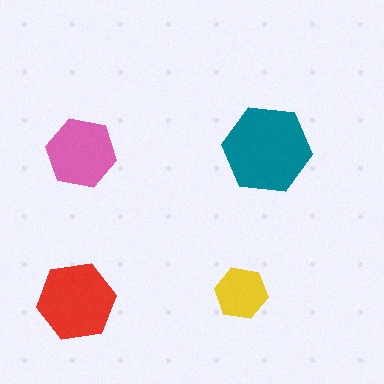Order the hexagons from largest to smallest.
the teal one, the red one, the pink one, the yellow one.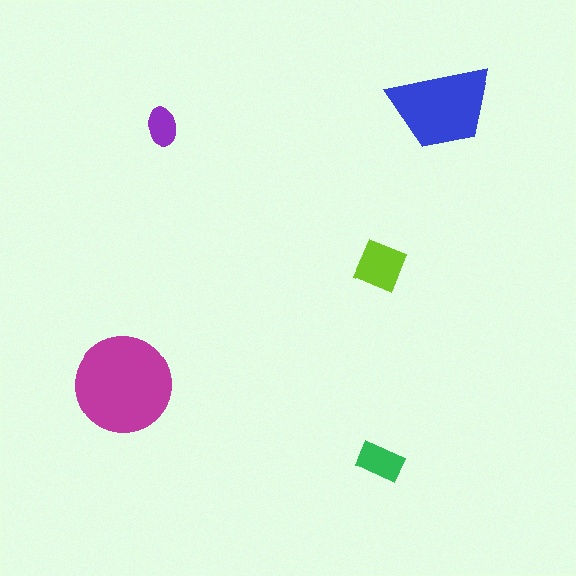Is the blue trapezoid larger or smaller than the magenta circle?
Smaller.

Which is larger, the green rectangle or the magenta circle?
The magenta circle.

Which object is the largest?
The magenta circle.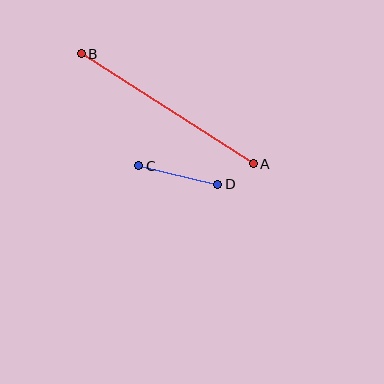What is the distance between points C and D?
The distance is approximately 81 pixels.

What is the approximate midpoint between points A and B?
The midpoint is at approximately (167, 109) pixels.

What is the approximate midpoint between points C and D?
The midpoint is at approximately (178, 175) pixels.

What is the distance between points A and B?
The distance is approximately 204 pixels.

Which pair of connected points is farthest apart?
Points A and B are farthest apart.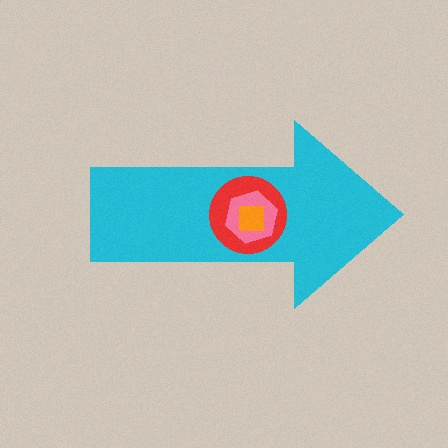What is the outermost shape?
The cyan arrow.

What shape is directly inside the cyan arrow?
The red circle.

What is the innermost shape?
The orange square.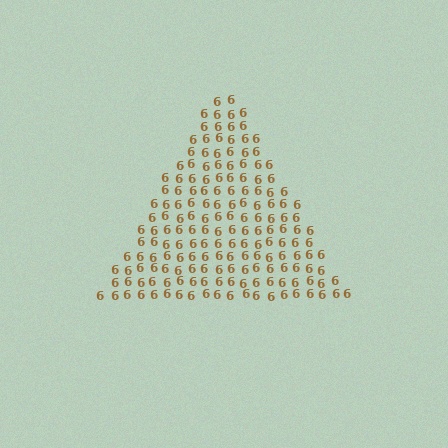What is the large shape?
The large shape is a triangle.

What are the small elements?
The small elements are digit 6's.